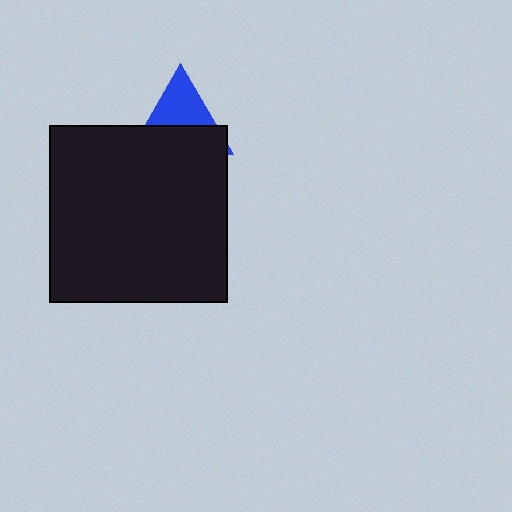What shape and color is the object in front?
The object in front is a black square.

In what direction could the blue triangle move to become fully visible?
The blue triangle could move up. That would shift it out from behind the black square entirely.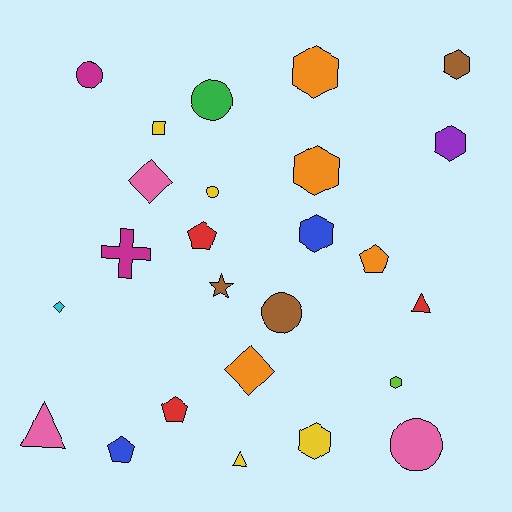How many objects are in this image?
There are 25 objects.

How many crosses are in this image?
There is 1 cross.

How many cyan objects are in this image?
There is 1 cyan object.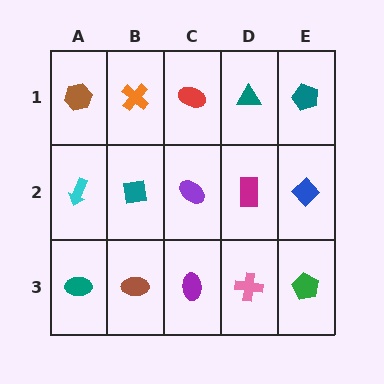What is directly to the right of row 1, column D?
A teal pentagon.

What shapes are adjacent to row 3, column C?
A purple ellipse (row 2, column C), a brown ellipse (row 3, column B), a pink cross (row 3, column D).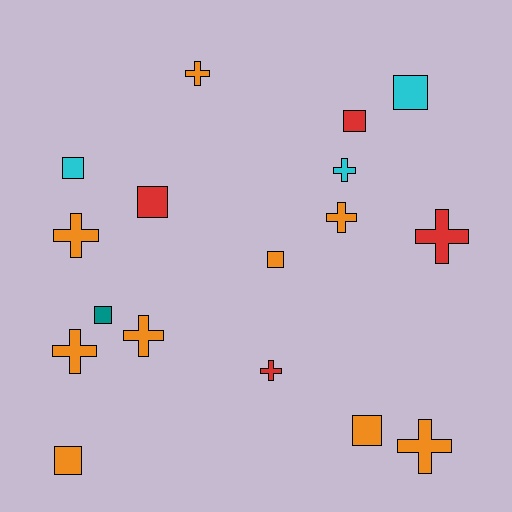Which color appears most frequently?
Orange, with 9 objects.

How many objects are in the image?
There are 17 objects.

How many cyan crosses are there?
There is 1 cyan cross.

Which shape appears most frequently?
Cross, with 9 objects.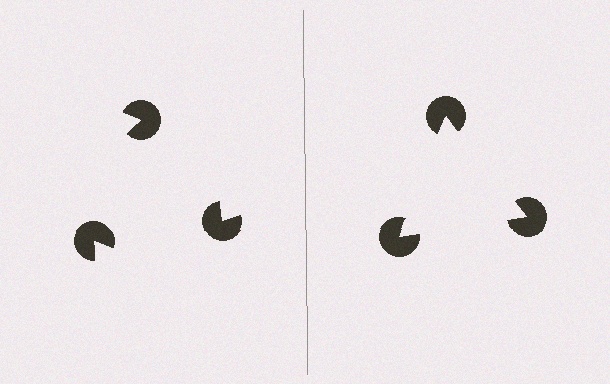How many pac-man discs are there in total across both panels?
6 — 3 on each side.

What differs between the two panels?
The pac-man discs are positioned identically on both sides; only the wedge orientations differ. On the right they align to a triangle; on the left they are misaligned.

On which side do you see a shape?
An illusory triangle appears on the right side. On the left side the wedge cuts are rotated, so no coherent shape forms.